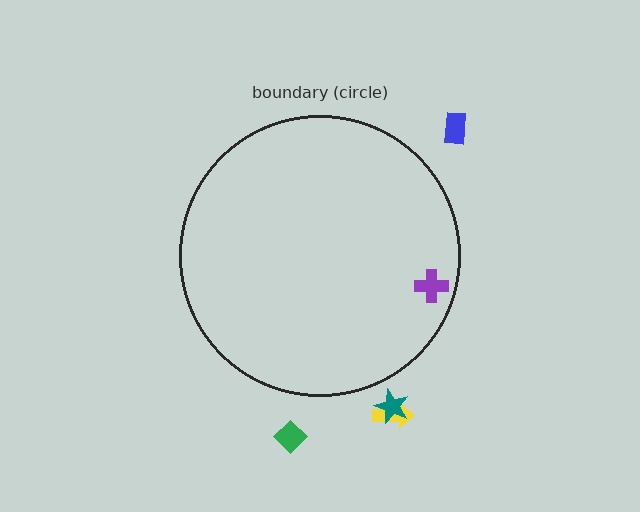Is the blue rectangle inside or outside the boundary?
Outside.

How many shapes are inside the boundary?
1 inside, 4 outside.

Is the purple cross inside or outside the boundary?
Inside.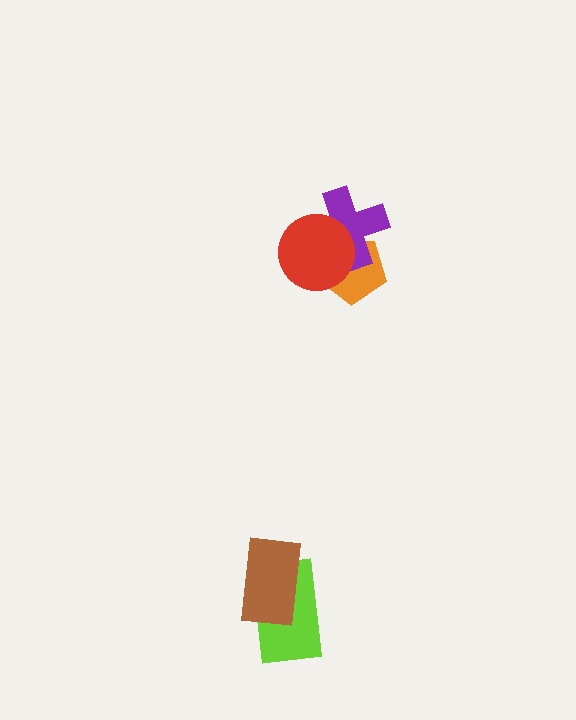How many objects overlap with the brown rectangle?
1 object overlaps with the brown rectangle.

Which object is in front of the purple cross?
The red circle is in front of the purple cross.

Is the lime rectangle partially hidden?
Yes, it is partially covered by another shape.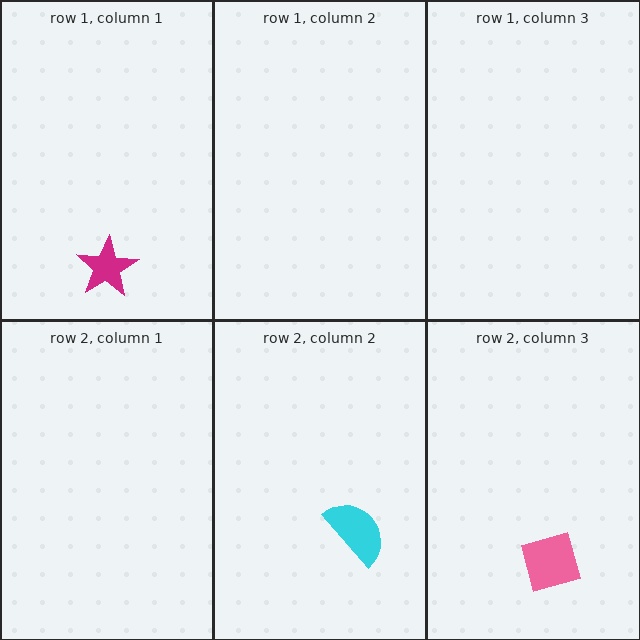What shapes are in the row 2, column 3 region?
The pink diamond.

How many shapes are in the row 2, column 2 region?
1.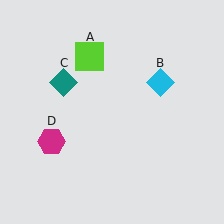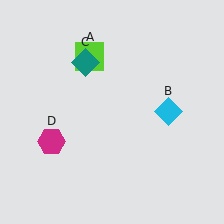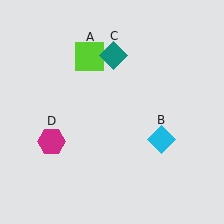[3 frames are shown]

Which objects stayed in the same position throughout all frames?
Lime square (object A) and magenta hexagon (object D) remained stationary.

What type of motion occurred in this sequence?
The cyan diamond (object B), teal diamond (object C) rotated clockwise around the center of the scene.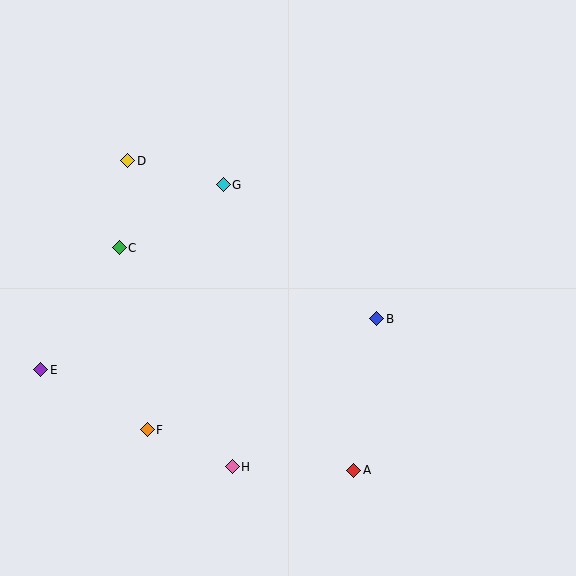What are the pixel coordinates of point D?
Point D is at (128, 161).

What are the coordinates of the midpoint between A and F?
The midpoint between A and F is at (250, 450).